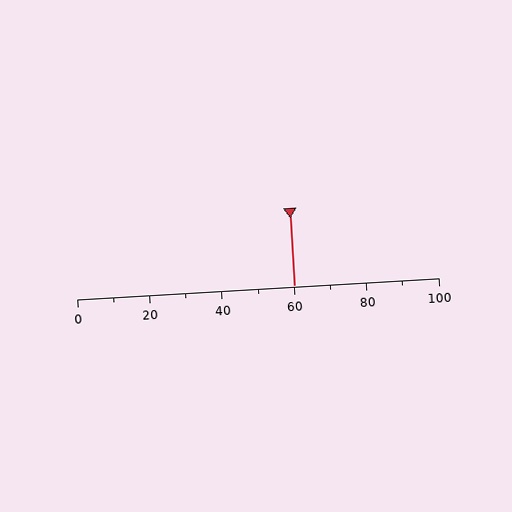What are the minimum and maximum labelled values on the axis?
The axis runs from 0 to 100.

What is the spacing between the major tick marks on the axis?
The major ticks are spaced 20 apart.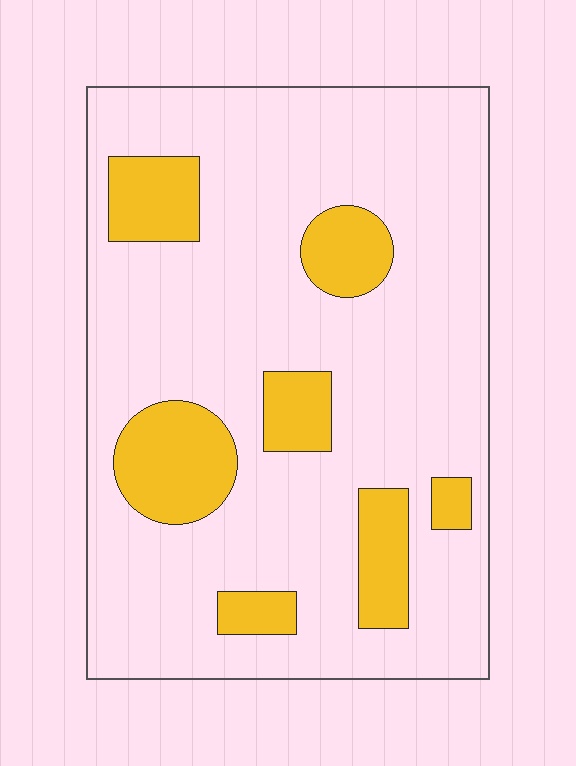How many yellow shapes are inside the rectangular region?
7.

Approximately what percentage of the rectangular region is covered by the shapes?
Approximately 20%.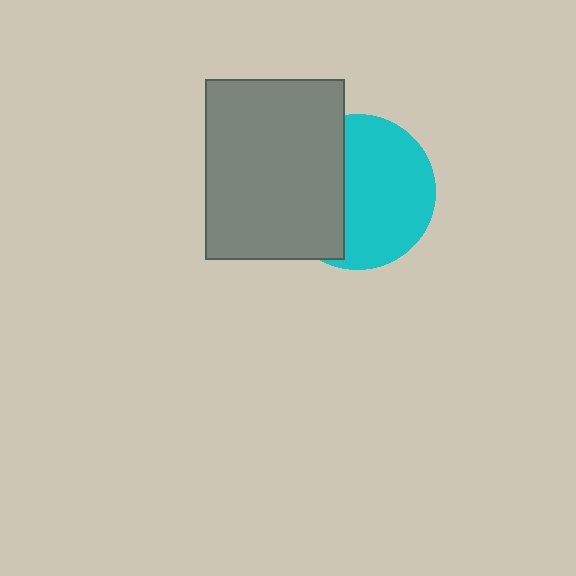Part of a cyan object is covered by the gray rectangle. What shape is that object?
It is a circle.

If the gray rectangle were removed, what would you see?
You would see the complete cyan circle.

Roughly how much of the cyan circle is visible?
About half of it is visible (roughly 61%).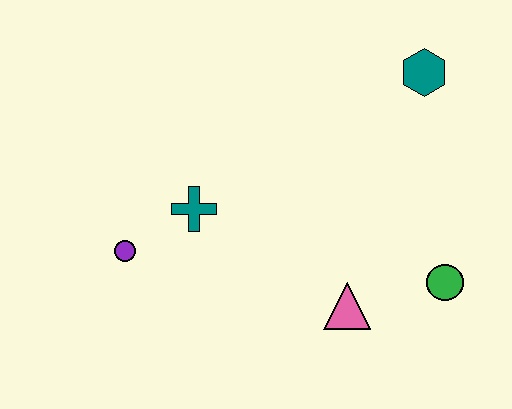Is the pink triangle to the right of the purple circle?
Yes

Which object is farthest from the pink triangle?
The teal hexagon is farthest from the pink triangle.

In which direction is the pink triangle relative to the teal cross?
The pink triangle is to the right of the teal cross.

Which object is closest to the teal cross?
The purple circle is closest to the teal cross.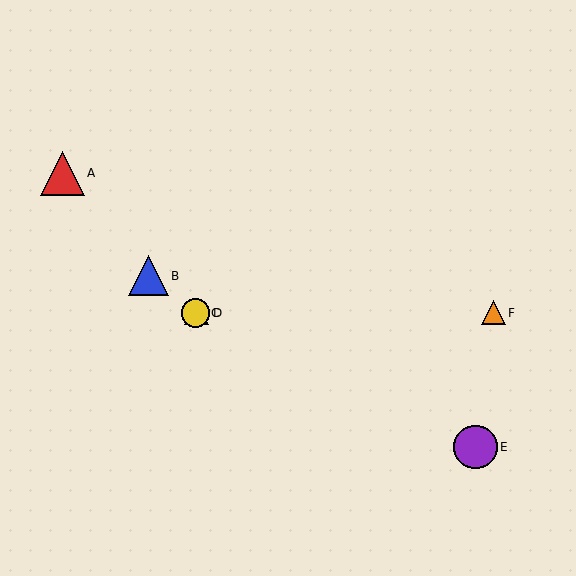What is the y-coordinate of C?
Object C is at y≈313.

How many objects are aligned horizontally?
3 objects (C, D, F) are aligned horizontally.